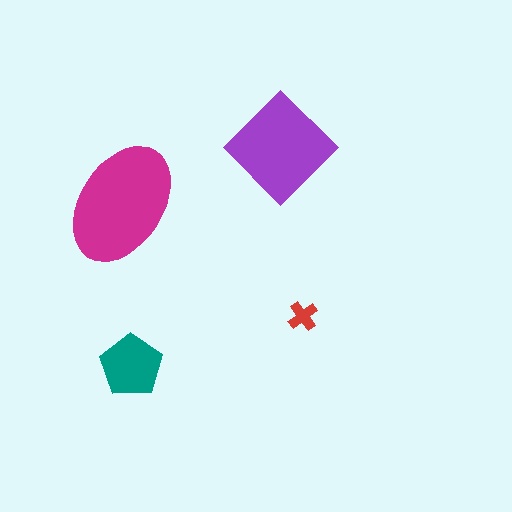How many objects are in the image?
There are 4 objects in the image.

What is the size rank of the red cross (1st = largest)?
4th.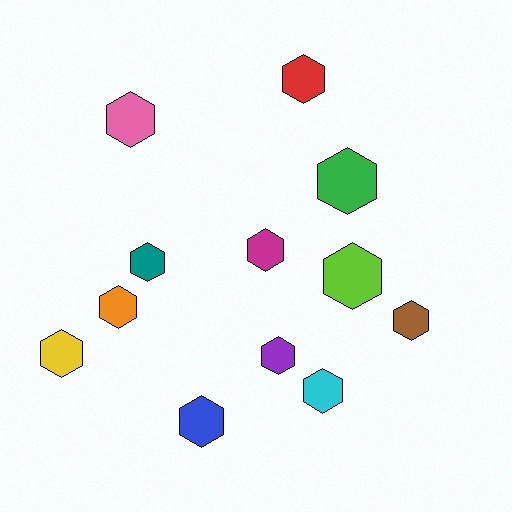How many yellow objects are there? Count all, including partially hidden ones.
There is 1 yellow object.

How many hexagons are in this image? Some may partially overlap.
There are 12 hexagons.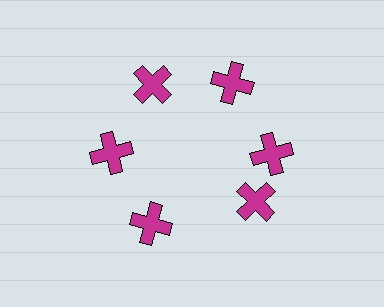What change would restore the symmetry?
The symmetry would be restored by rotating it back into even spacing with its neighbors so that all 6 crosses sit at equal angles and equal distance from the center.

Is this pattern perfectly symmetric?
No. The 6 magenta crosses are arranged in a ring, but one element near the 5 o'clock position is rotated out of alignment along the ring, breaking the 6-fold rotational symmetry.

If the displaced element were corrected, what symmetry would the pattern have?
It would have 6-fold rotational symmetry — the pattern would map onto itself every 60 degrees.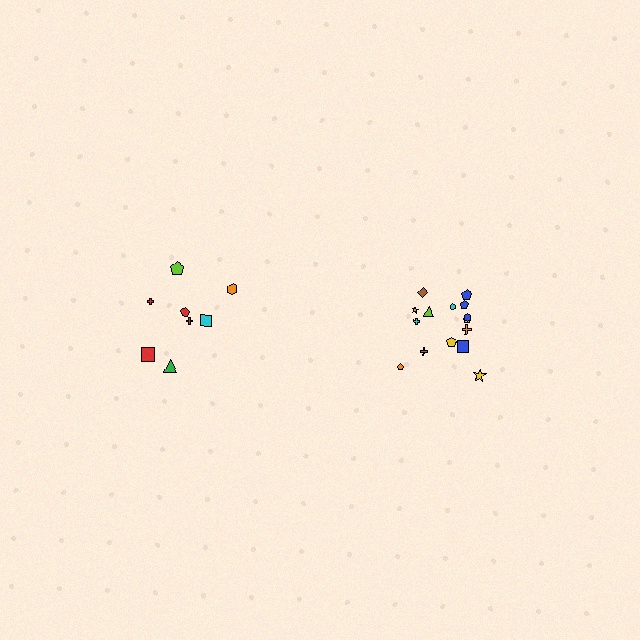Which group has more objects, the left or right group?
The right group.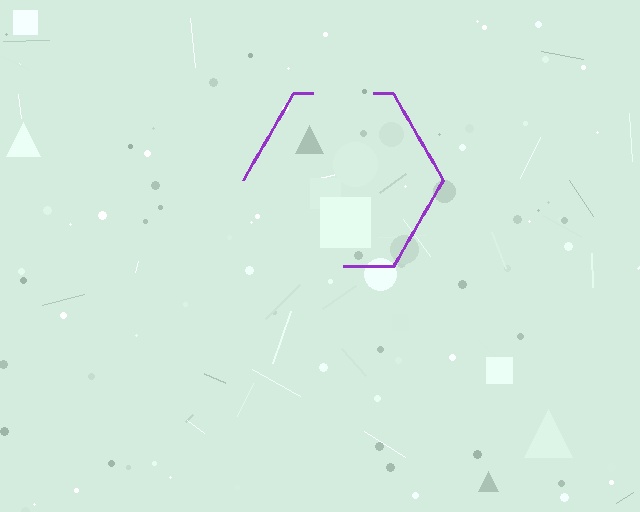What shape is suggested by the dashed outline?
The dashed outline suggests a hexagon.